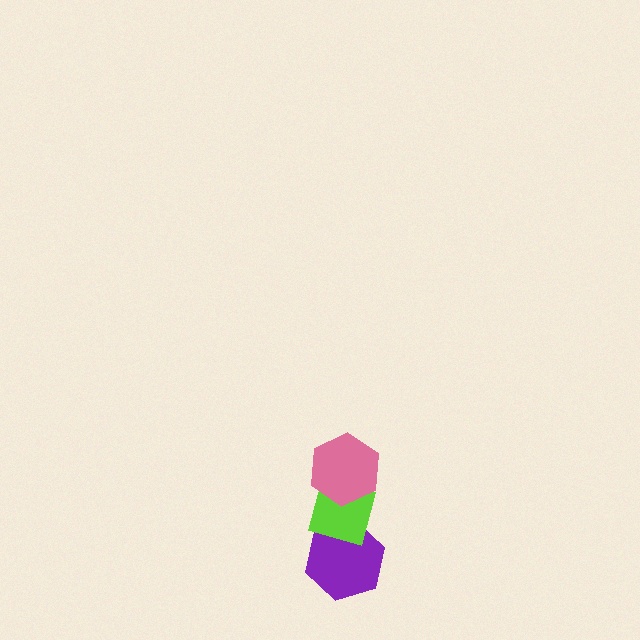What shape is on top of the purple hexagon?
The lime diamond is on top of the purple hexagon.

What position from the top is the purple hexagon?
The purple hexagon is 3rd from the top.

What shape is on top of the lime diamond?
The pink hexagon is on top of the lime diamond.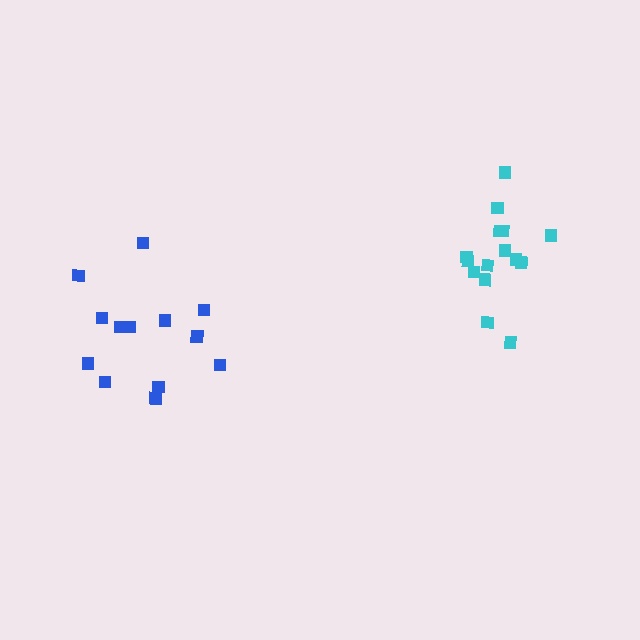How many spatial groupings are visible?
There are 2 spatial groupings.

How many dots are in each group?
Group 1: 15 dots, Group 2: 13 dots (28 total).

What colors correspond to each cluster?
The clusters are colored: cyan, blue.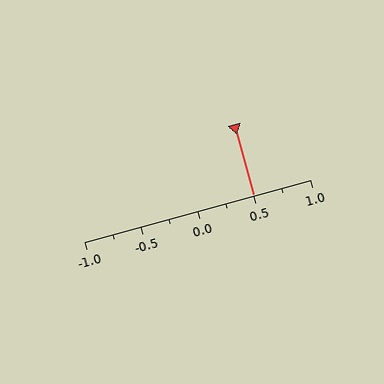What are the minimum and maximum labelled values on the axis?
The axis runs from -1.0 to 1.0.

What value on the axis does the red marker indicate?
The marker indicates approximately 0.5.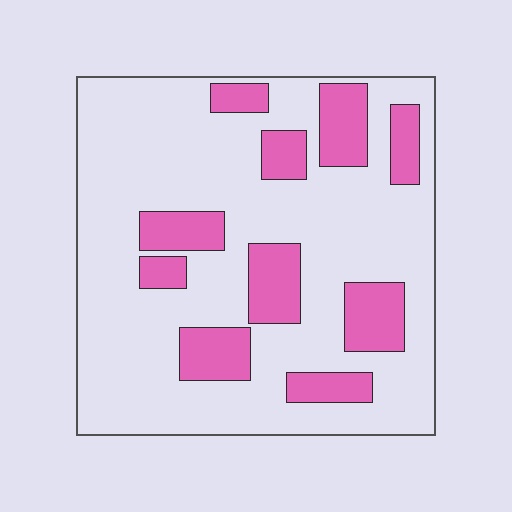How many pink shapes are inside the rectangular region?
10.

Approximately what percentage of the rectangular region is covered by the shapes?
Approximately 25%.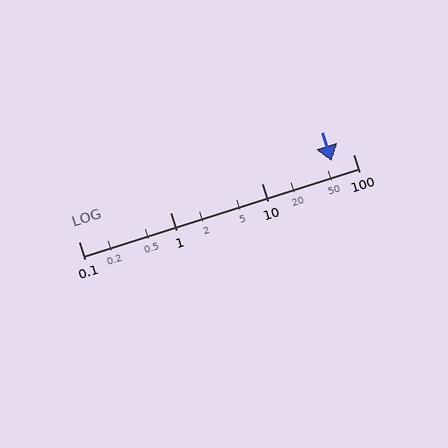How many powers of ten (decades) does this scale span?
The scale spans 3 decades, from 0.1 to 100.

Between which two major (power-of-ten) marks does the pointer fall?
The pointer is between 10 and 100.